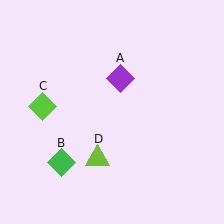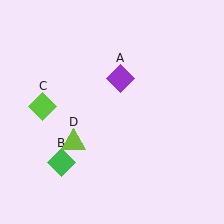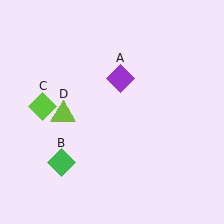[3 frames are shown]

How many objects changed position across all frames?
1 object changed position: lime triangle (object D).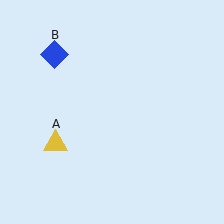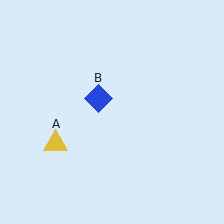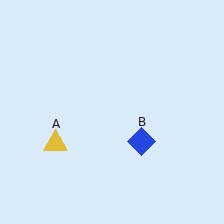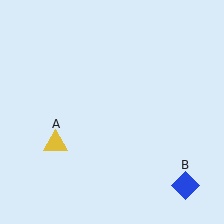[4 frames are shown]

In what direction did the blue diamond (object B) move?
The blue diamond (object B) moved down and to the right.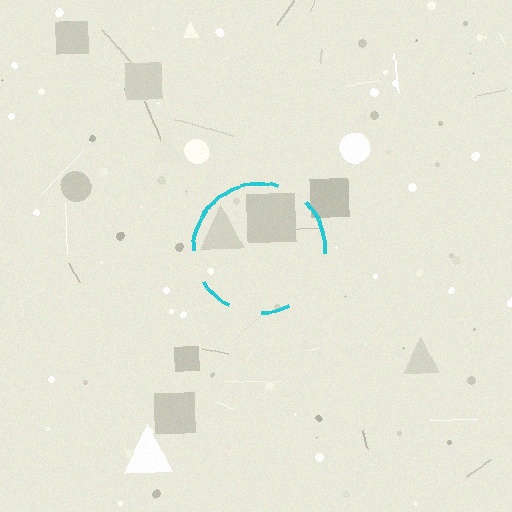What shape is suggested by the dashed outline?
The dashed outline suggests a circle.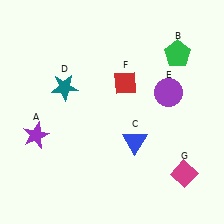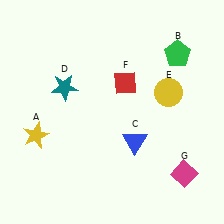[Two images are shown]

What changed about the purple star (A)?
In Image 1, A is purple. In Image 2, it changed to yellow.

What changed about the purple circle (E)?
In Image 1, E is purple. In Image 2, it changed to yellow.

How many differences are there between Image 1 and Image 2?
There are 2 differences between the two images.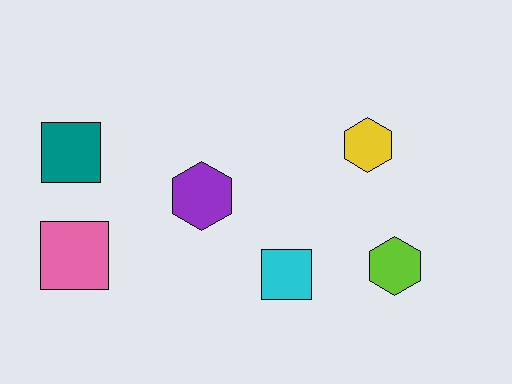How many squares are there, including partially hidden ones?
There are 3 squares.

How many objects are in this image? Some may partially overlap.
There are 6 objects.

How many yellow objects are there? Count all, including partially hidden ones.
There is 1 yellow object.